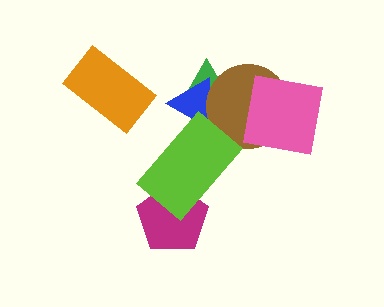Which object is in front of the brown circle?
The pink square is in front of the brown circle.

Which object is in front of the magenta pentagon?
The lime rectangle is in front of the magenta pentagon.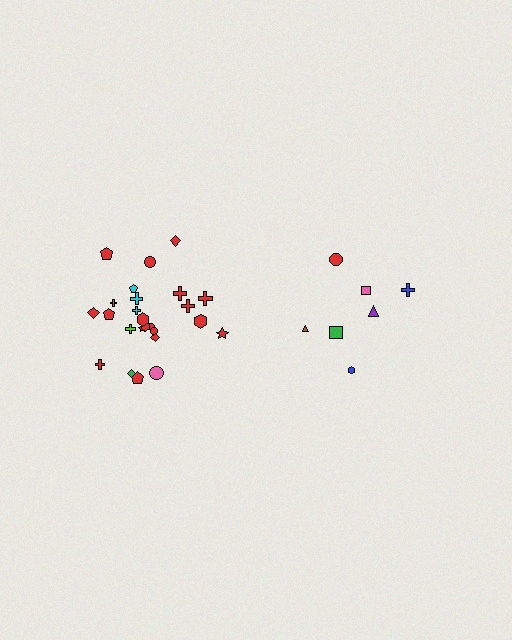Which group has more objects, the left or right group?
The left group.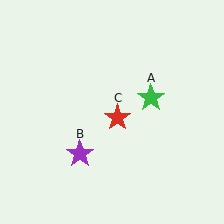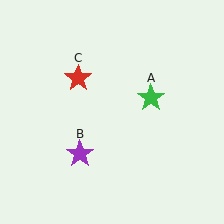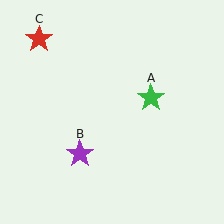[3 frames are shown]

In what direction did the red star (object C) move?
The red star (object C) moved up and to the left.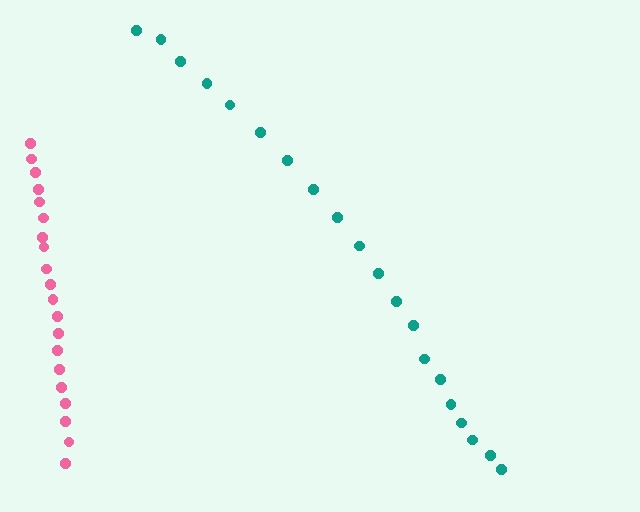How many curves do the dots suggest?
There are 2 distinct paths.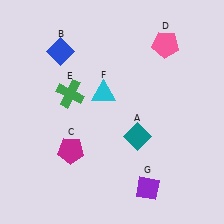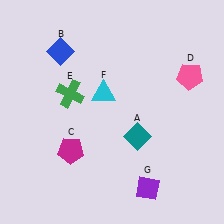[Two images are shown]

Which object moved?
The pink pentagon (D) moved down.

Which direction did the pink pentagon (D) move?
The pink pentagon (D) moved down.